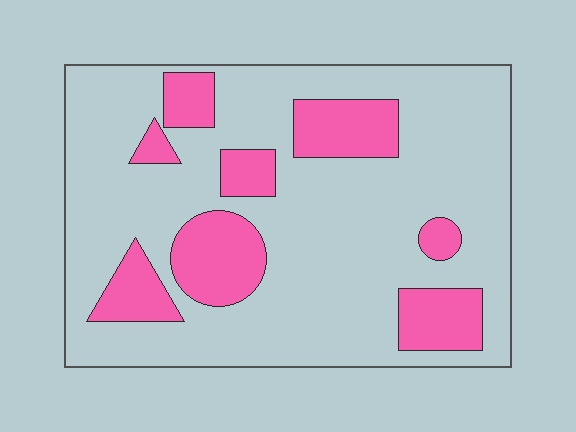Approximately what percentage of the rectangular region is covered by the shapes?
Approximately 25%.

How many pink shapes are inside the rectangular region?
8.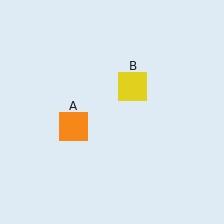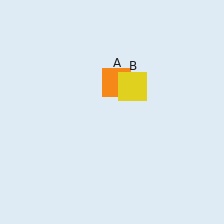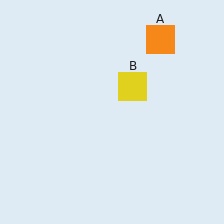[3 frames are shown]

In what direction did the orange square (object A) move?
The orange square (object A) moved up and to the right.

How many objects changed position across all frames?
1 object changed position: orange square (object A).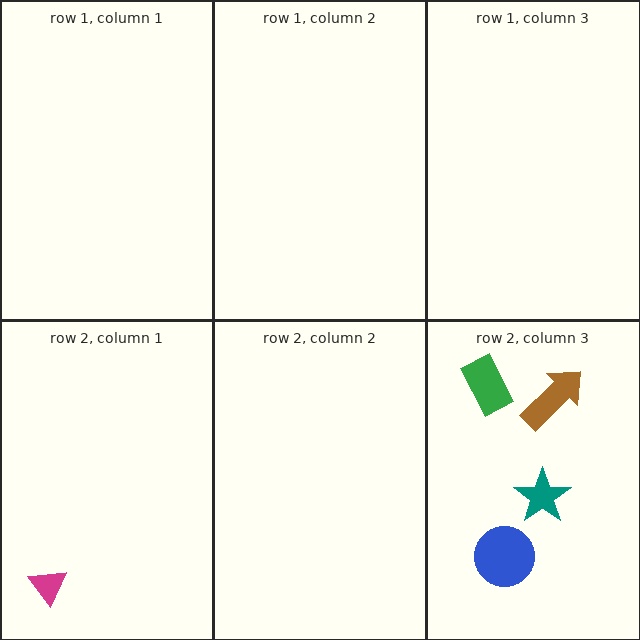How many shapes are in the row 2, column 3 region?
4.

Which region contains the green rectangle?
The row 2, column 3 region.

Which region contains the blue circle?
The row 2, column 3 region.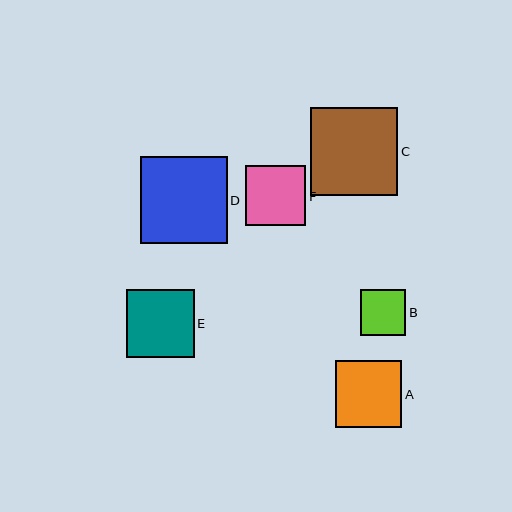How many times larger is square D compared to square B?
Square D is approximately 1.9 times the size of square B.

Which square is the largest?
Square C is the largest with a size of approximately 87 pixels.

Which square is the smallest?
Square B is the smallest with a size of approximately 45 pixels.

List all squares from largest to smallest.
From largest to smallest: C, D, E, A, F, B.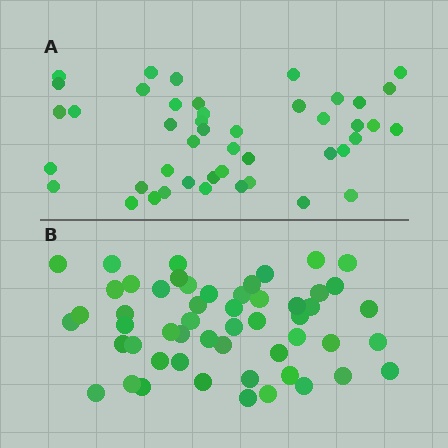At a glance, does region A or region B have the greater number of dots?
Region B (the bottom region) has more dots.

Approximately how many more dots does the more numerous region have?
Region B has roughly 8 or so more dots than region A.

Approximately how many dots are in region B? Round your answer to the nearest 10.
About 50 dots. (The exact count is 53, which rounds to 50.)